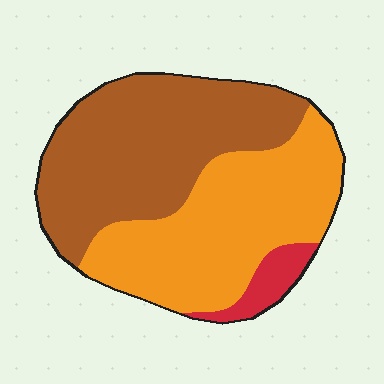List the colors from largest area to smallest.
From largest to smallest: brown, orange, red.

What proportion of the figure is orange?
Orange covers about 45% of the figure.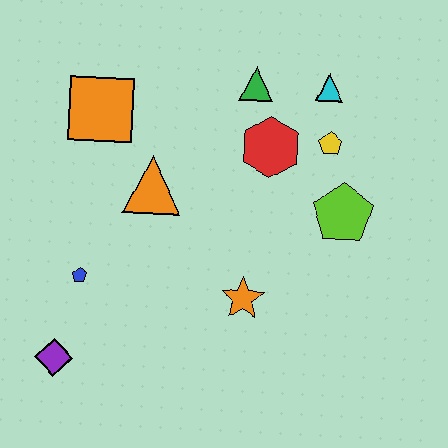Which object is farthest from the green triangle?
The purple diamond is farthest from the green triangle.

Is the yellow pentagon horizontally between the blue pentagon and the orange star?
No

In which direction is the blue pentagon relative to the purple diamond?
The blue pentagon is above the purple diamond.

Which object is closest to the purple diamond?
The blue pentagon is closest to the purple diamond.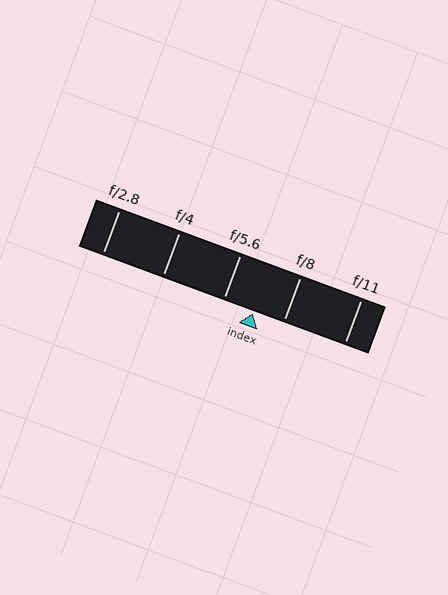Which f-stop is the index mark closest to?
The index mark is closest to f/8.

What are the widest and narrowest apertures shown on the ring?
The widest aperture shown is f/2.8 and the narrowest is f/11.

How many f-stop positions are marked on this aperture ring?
There are 5 f-stop positions marked.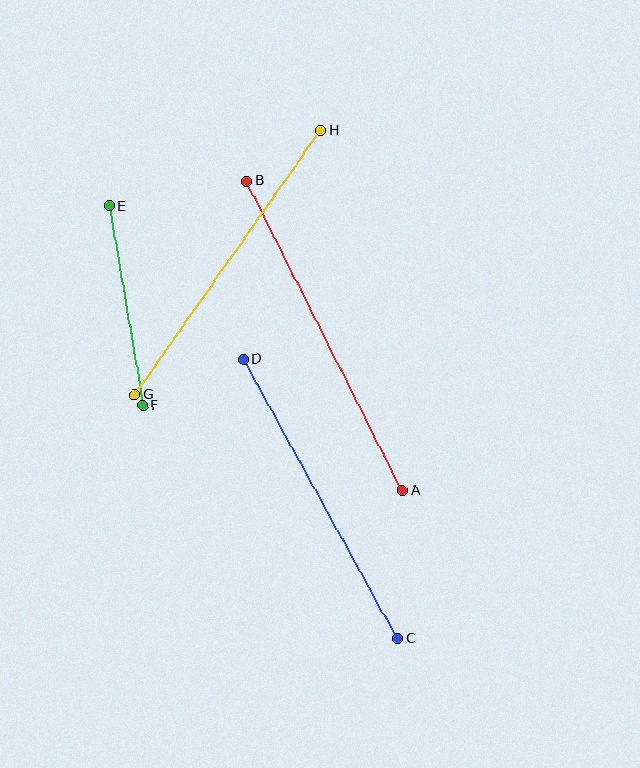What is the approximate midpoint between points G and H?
The midpoint is at approximately (228, 263) pixels.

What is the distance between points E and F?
The distance is approximately 203 pixels.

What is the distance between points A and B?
The distance is approximately 346 pixels.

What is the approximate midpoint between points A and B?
The midpoint is at approximately (325, 336) pixels.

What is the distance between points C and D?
The distance is approximately 319 pixels.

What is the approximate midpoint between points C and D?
The midpoint is at approximately (321, 499) pixels.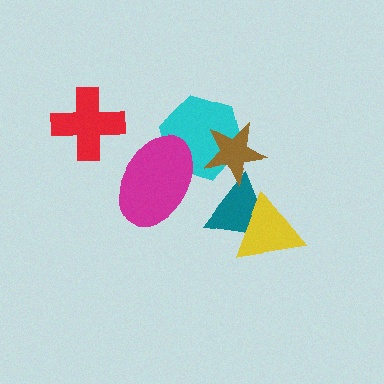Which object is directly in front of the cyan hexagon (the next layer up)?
The brown star is directly in front of the cyan hexagon.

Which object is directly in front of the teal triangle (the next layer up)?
The yellow triangle is directly in front of the teal triangle.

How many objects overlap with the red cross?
0 objects overlap with the red cross.